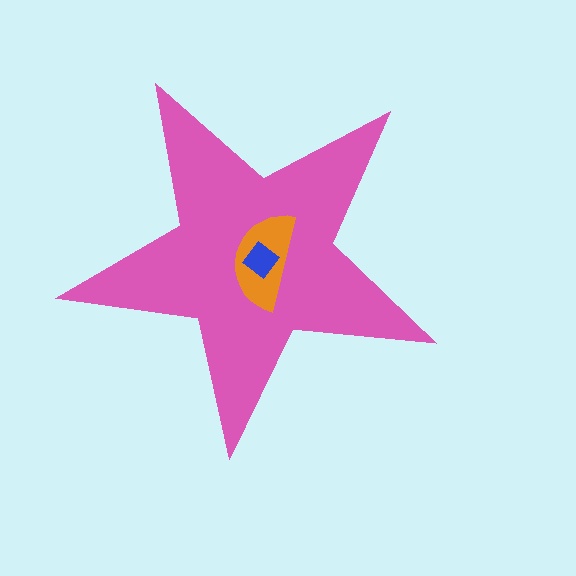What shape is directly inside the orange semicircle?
The blue diamond.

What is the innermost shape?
The blue diamond.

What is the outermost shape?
The pink star.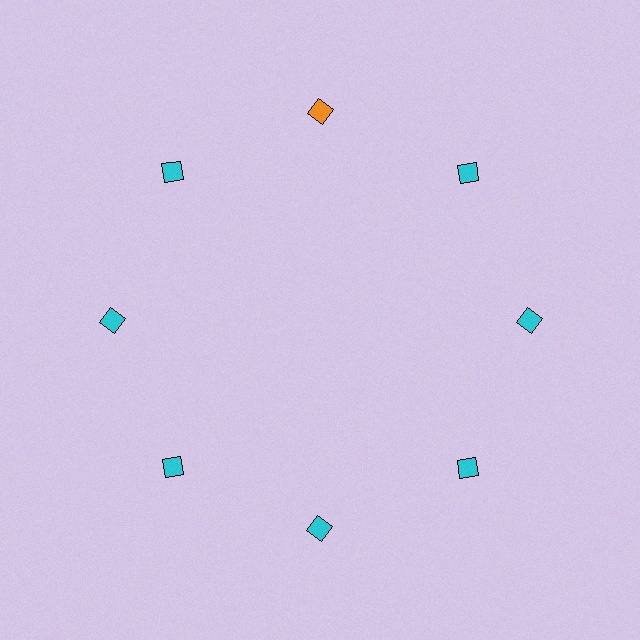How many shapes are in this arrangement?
There are 8 shapes arranged in a ring pattern.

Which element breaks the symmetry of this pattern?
The orange diamond at roughly the 12 o'clock position breaks the symmetry. All other shapes are cyan diamonds.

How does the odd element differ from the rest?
It has a different color: orange instead of cyan.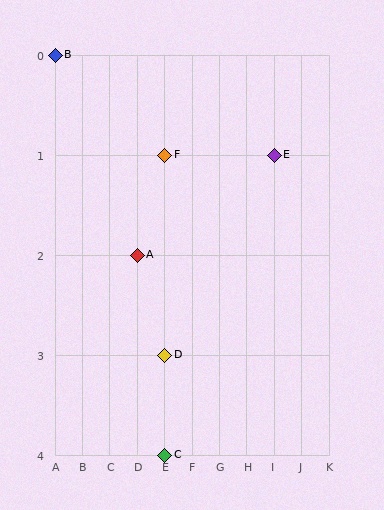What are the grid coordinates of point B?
Point B is at grid coordinates (A, 0).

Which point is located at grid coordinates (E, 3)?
Point D is at (E, 3).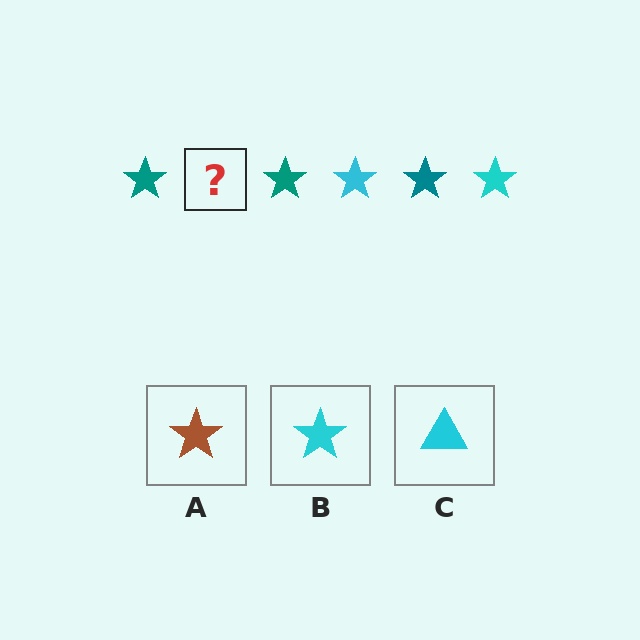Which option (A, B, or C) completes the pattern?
B.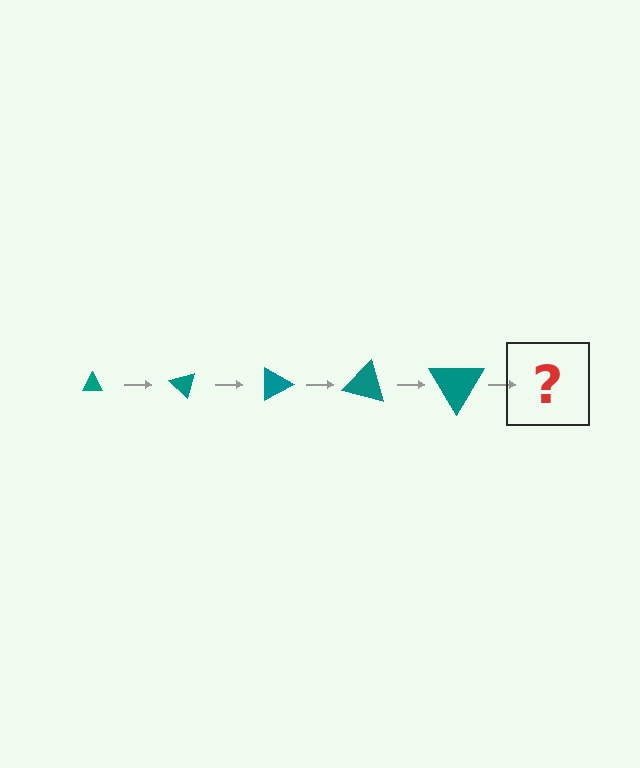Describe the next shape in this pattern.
It should be a triangle, larger than the previous one and rotated 225 degrees from the start.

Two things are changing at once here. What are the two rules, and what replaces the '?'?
The two rules are that the triangle grows larger each step and it rotates 45 degrees each step. The '?' should be a triangle, larger than the previous one and rotated 225 degrees from the start.